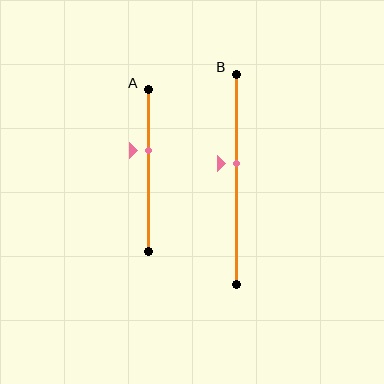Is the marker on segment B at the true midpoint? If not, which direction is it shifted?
No, the marker on segment B is shifted upward by about 7% of the segment length.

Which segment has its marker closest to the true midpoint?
Segment B has its marker closest to the true midpoint.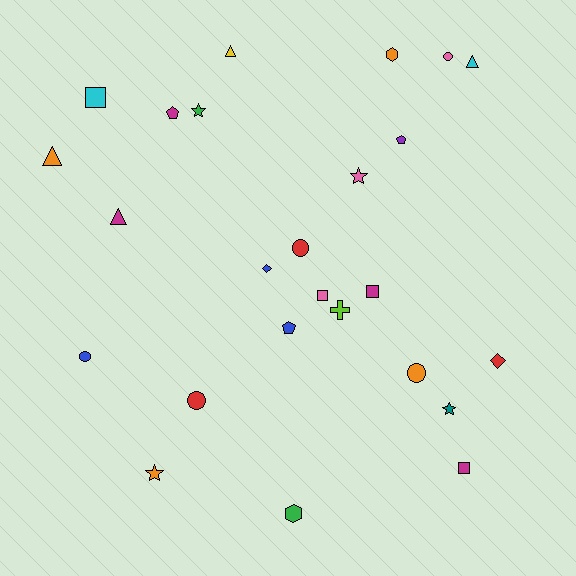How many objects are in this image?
There are 25 objects.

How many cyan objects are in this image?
There are 2 cyan objects.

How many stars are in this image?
There are 4 stars.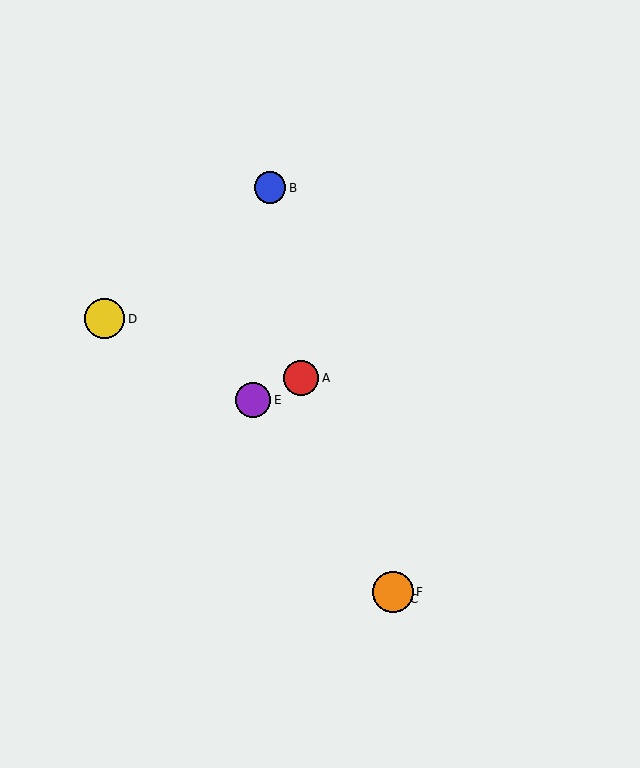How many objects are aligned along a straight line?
3 objects (A, C, F) are aligned along a straight line.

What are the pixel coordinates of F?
Object F is at (393, 592).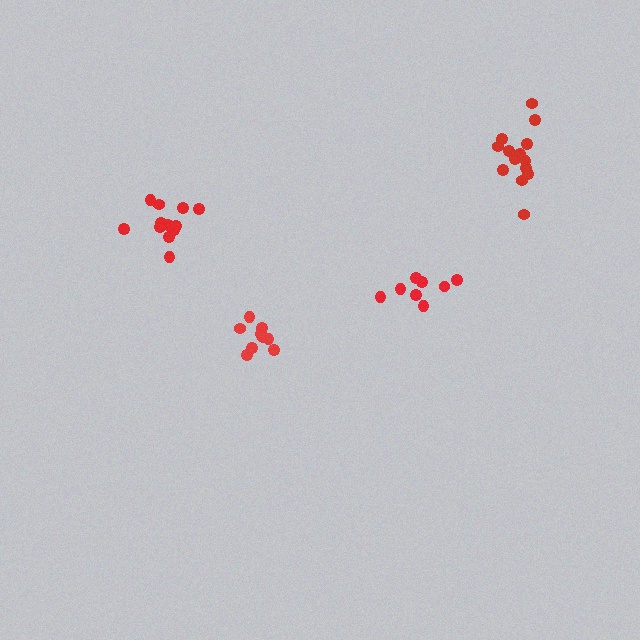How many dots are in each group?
Group 1: 8 dots, Group 2: 14 dots, Group 3: 9 dots, Group 4: 12 dots (43 total).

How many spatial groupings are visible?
There are 4 spatial groupings.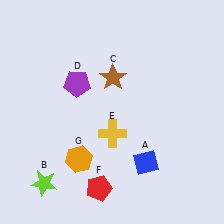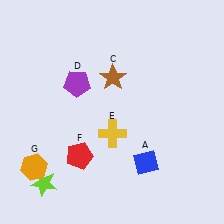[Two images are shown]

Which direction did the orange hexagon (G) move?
The orange hexagon (G) moved left.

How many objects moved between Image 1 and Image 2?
2 objects moved between the two images.